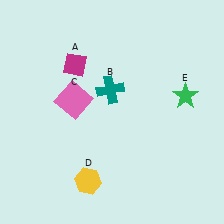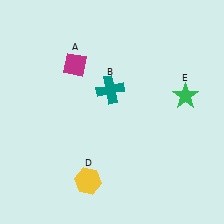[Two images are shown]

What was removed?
The pink square (C) was removed in Image 2.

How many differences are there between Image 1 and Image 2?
There is 1 difference between the two images.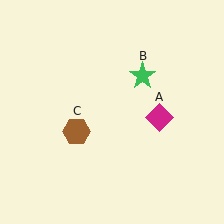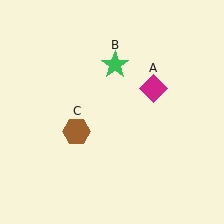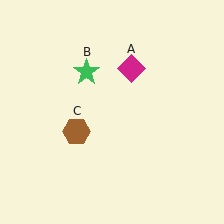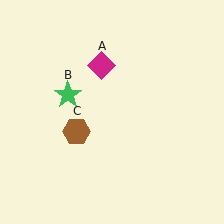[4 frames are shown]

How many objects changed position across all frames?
2 objects changed position: magenta diamond (object A), green star (object B).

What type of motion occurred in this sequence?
The magenta diamond (object A), green star (object B) rotated counterclockwise around the center of the scene.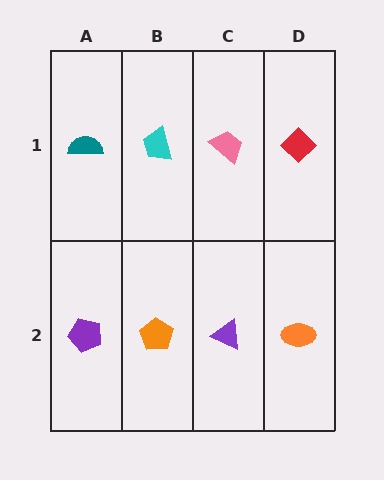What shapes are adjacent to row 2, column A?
A teal semicircle (row 1, column A), an orange pentagon (row 2, column B).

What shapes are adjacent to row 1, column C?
A purple triangle (row 2, column C), a cyan trapezoid (row 1, column B), a red diamond (row 1, column D).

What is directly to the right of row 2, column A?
An orange pentagon.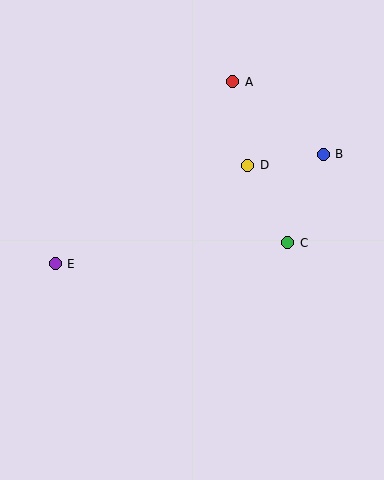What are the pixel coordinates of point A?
Point A is at (233, 82).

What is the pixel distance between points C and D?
The distance between C and D is 87 pixels.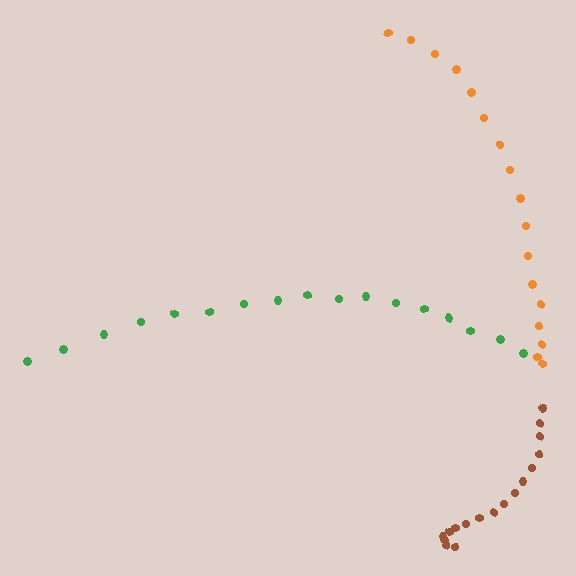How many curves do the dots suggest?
There are 3 distinct paths.